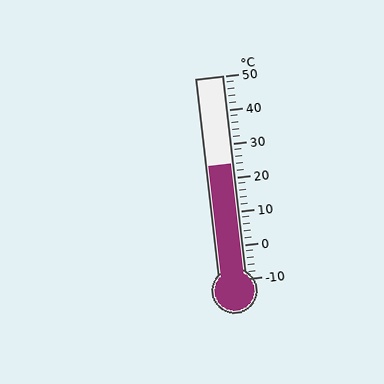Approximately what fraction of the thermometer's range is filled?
The thermometer is filled to approximately 55% of its range.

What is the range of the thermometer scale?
The thermometer scale ranges from -10°C to 50°C.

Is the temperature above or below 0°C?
The temperature is above 0°C.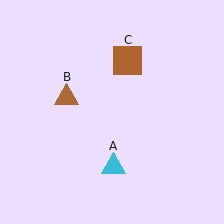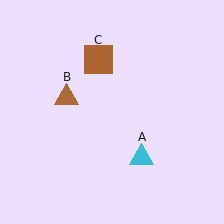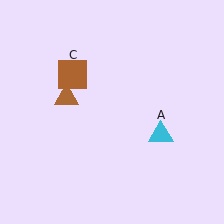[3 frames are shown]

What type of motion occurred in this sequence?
The cyan triangle (object A), brown square (object C) rotated counterclockwise around the center of the scene.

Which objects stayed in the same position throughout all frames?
Brown triangle (object B) remained stationary.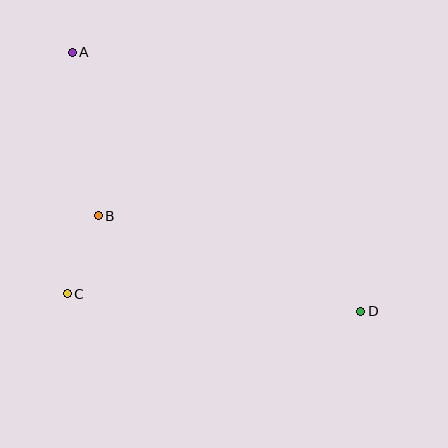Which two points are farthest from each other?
Points A and D are farthest from each other.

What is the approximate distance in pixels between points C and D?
The distance between C and D is approximately 294 pixels.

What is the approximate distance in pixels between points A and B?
The distance between A and B is approximately 166 pixels.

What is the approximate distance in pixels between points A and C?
The distance between A and C is approximately 242 pixels.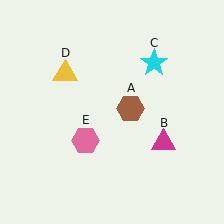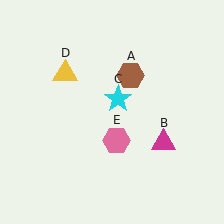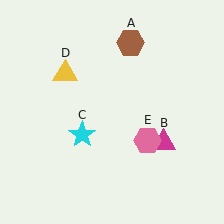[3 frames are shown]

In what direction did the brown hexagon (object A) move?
The brown hexagon (object A) moved up.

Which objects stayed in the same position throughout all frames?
Magenta triangle (object B) and yellow triangle (object D) remained stationary.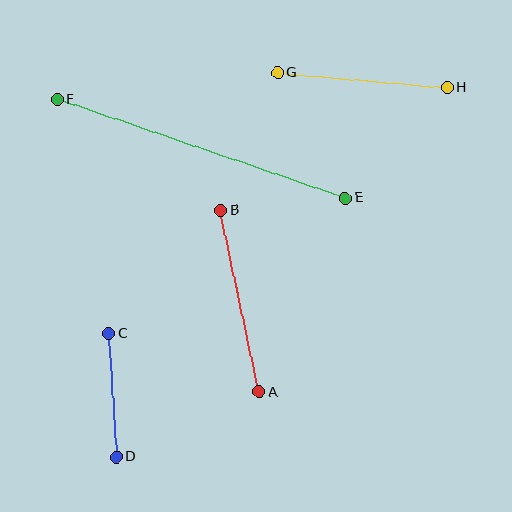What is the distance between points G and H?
The distance is approximately 170 pixels.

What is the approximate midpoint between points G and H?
The midpoint is at approximately (362, 80) pixels.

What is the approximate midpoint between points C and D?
The midpoint is at approximately (112, 395) pixels.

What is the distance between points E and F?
The distance is approximately 305 pixels.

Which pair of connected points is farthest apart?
Points E and F are farthest apart.